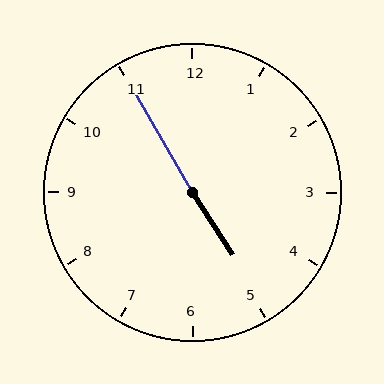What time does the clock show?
4:55.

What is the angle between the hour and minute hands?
Approximately 178 degrees.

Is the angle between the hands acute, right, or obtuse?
It is obtuse.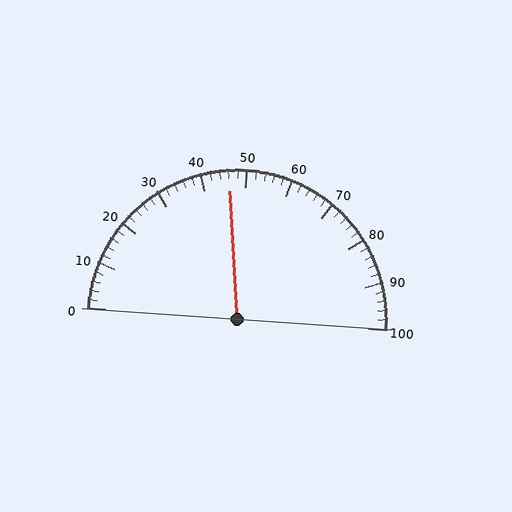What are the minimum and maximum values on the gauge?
The gauge ranges from 0 to 100.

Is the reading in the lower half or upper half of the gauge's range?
The reading is in the lower half of the range (0 to 100).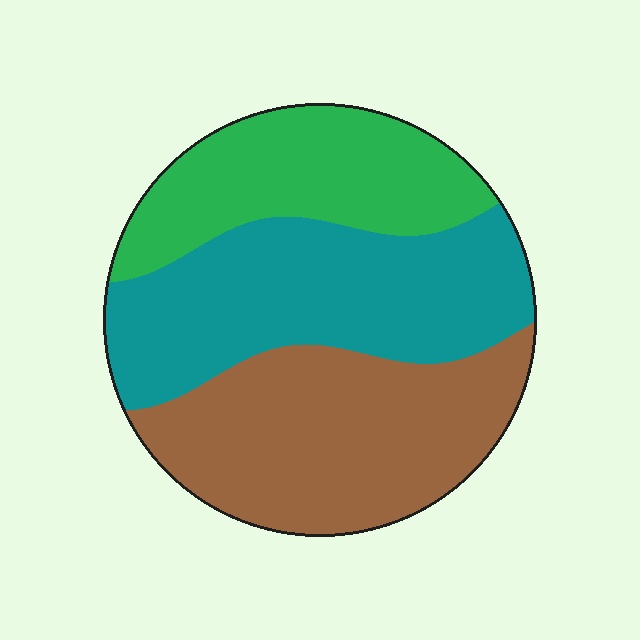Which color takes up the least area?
Green, at roughly 25%.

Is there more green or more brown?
Brown.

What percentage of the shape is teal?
Teal covers 37% of the shape.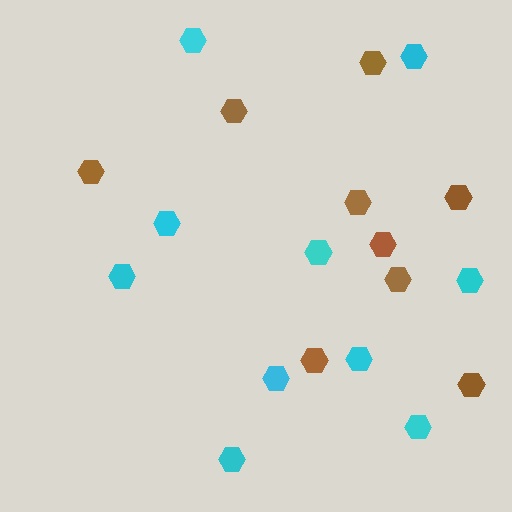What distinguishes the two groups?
There are 2 groups: one group of cyan hexagons (10) and one group of brown hexagons (9).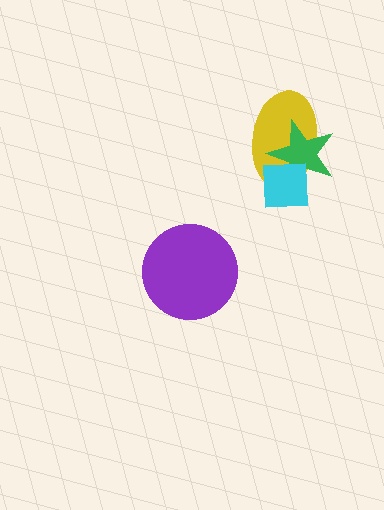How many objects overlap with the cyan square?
2 objects overlap with the cyan square.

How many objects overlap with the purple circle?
0 objects overlap with the purple circle.